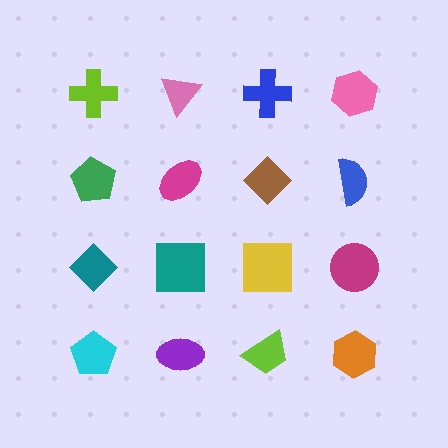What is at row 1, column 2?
A pink triangle.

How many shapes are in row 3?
4 shapes.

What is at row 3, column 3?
A yellow square.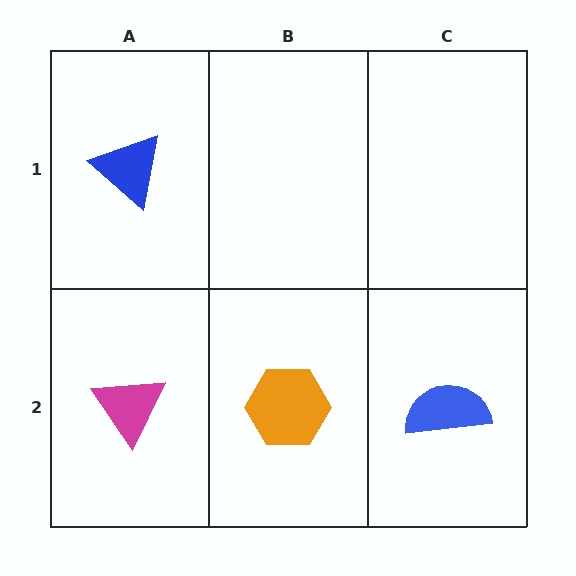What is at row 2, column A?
A magenta triangle.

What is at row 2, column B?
An orange hexagon.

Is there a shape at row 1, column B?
No, that cell is empty.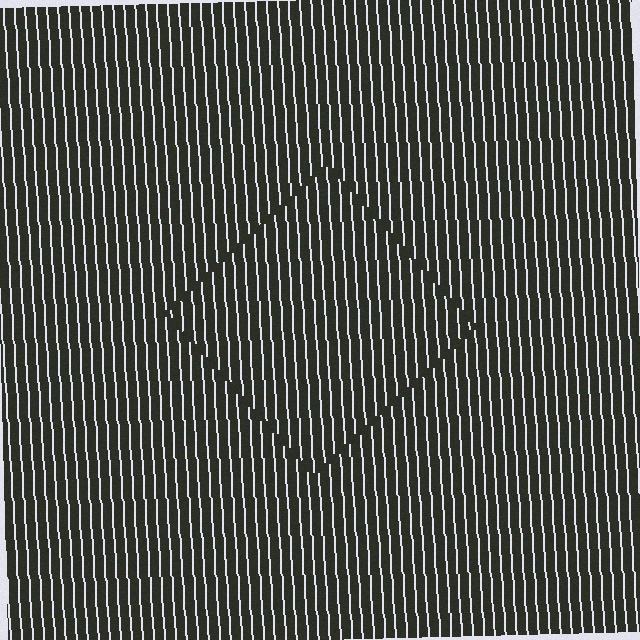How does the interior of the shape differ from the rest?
The interior of the shape contains the same grating, shifted by half a period — the contour is defined by the phase discontinuity where line-ends from the inner and outer gratings abut.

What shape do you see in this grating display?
An illusory square. The interior of the shape contains the same grating, shifted by half a period — the contour is defined by the phase discontinuity where line-ends from the inner and outer gratings abut.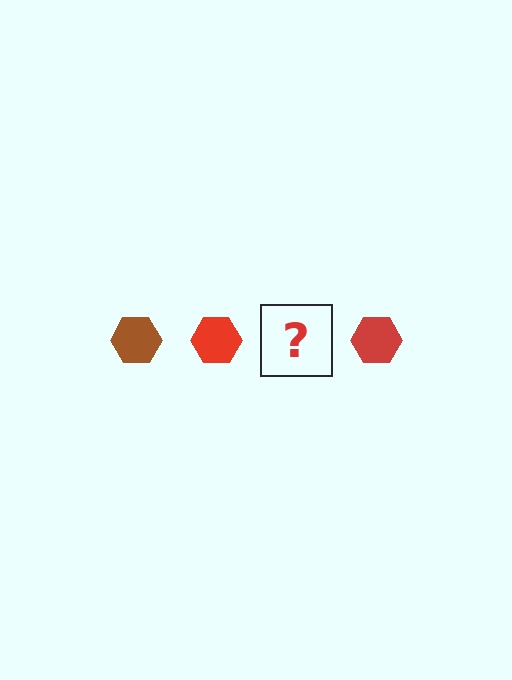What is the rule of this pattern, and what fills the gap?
The rule is that the pattern cycles through brown, red hexagons. The gap should be filled with a brown hexagon.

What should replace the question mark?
The question mark should be replaced with a brown hexagon.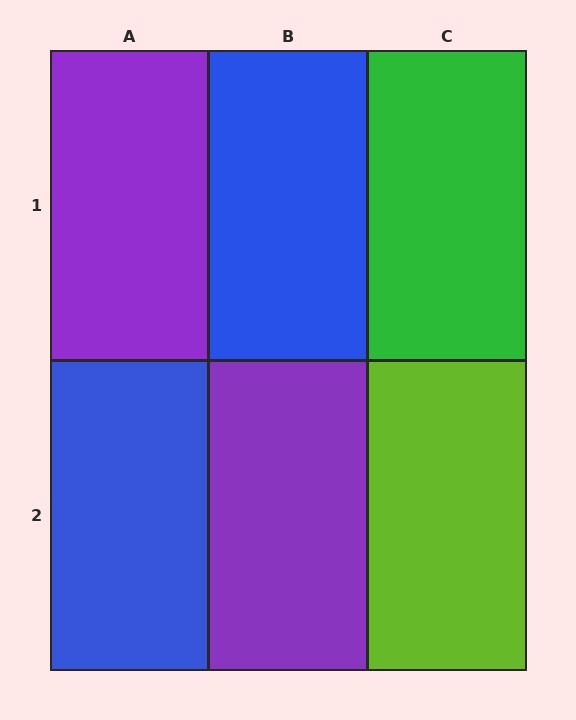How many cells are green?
1 cell is green.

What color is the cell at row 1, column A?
Purple.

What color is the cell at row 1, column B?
Blue.